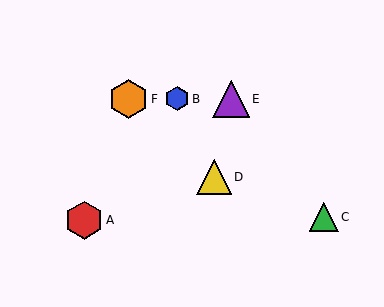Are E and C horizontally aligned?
No, E is at y≈99 and C is at y≈217.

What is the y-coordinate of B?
Object B is at y≈99.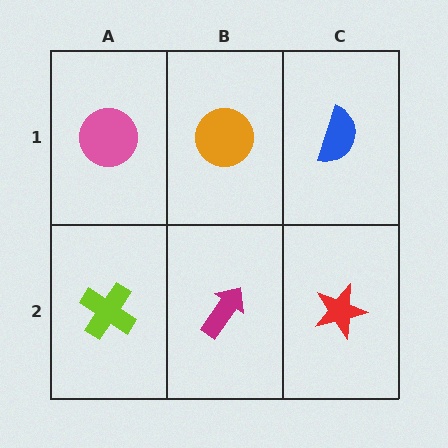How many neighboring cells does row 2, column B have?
3.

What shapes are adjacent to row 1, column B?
A magenta arrow (row 2, column B), a pink circle (row 1, column A), a blue semicircle (row 1, column C).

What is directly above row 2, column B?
An orange circle.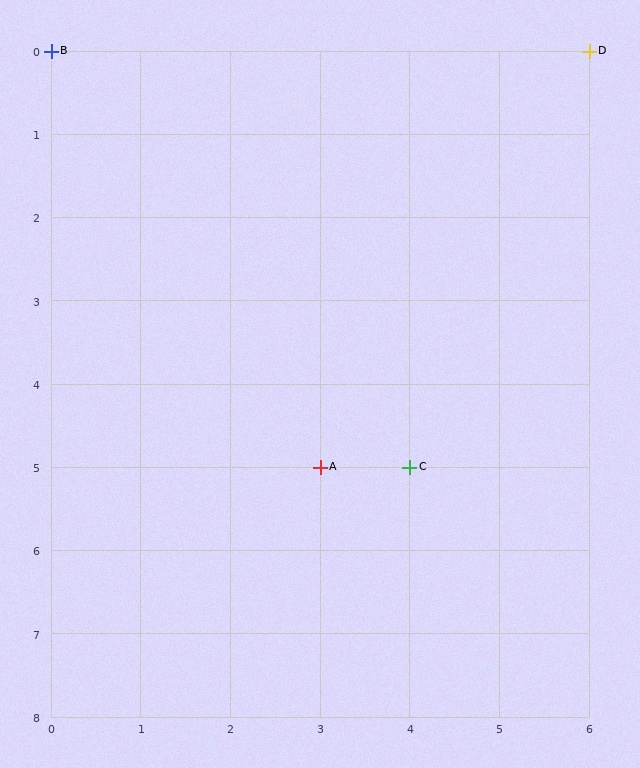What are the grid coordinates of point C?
Point C is at grid coordinates (4, 5).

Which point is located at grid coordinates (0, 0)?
Point B is at (0, 0).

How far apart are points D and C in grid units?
Points D and C are 2 columns and 5 rows apart (about 5.4 grid units diagonally).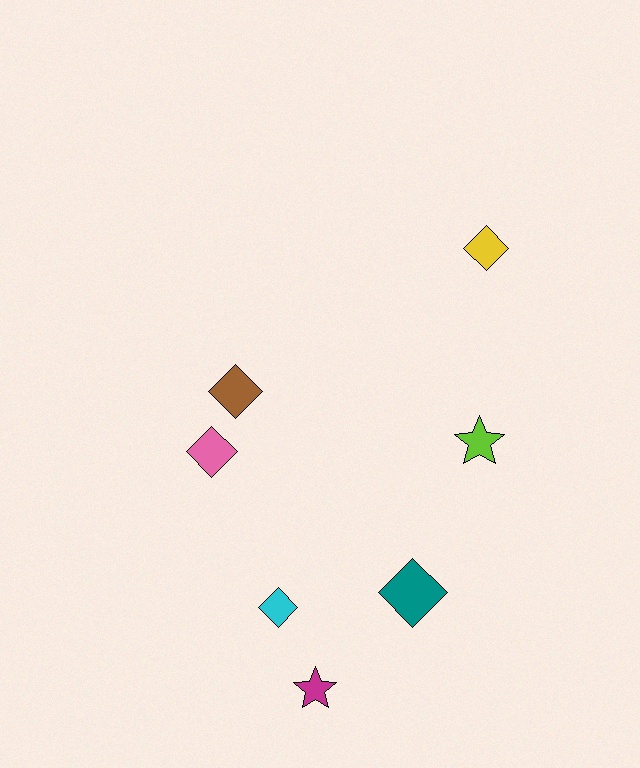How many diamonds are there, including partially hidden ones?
There are 5 diamonds.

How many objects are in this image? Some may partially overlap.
There are 7 objects.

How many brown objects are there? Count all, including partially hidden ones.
There is 1 brown object.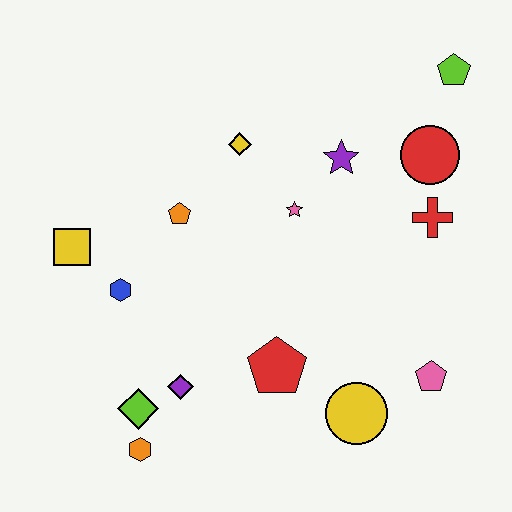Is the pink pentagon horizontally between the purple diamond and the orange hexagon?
No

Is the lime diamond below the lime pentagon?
Yes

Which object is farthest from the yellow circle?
The lime pentagon is farthest from the yellow circle.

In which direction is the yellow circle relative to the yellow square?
The yellow circle is to the right of the yellow square.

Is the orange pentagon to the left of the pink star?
Yes